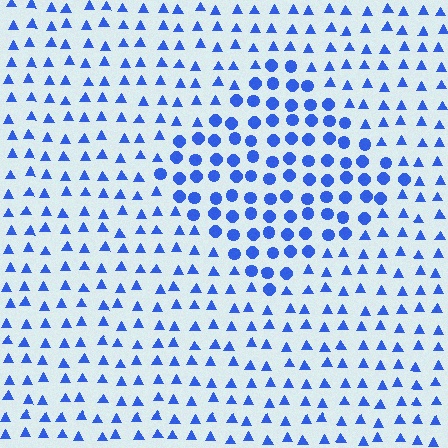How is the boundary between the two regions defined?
The boundary is defined by a change in element shape: circles inside vs. triangles outside. All elements share the same color and spacing.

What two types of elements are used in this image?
The image uses circles inside the diamond region and triangles outside it.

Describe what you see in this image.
The image is filled with small blue elements arranged in a uniform grid. A diamond-shaped region contains circles, while the surrounding area contains triangles. The boundary is defined purely by the change in element shape.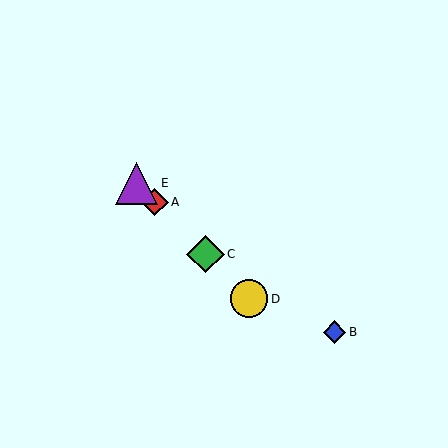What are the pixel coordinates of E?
Object E is at (136, 183).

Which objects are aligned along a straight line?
Objects A, C, D, E are aligned along a straight line.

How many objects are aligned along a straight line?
4 objects (A, C, D, E) are aligned along a straight line.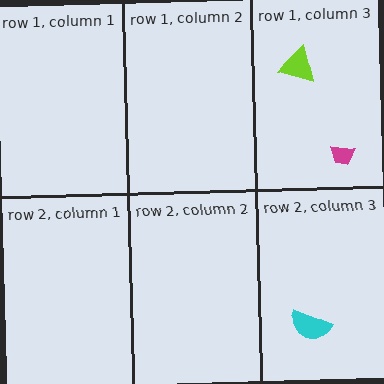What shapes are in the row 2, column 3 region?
The cyan semicircle.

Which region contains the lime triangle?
The row 1, column 3 region.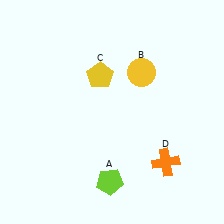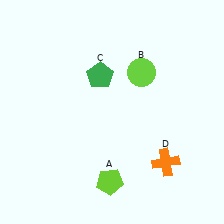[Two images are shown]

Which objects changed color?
B changed from yellow to lime. C changed from yellow to green.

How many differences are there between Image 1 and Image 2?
There are 2 differences between the two images.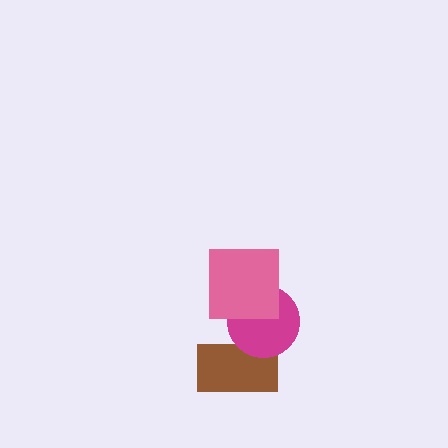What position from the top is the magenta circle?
The magenta circle is 2nd from the top.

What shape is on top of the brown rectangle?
The magenta circle is on top of the brown rectangle.